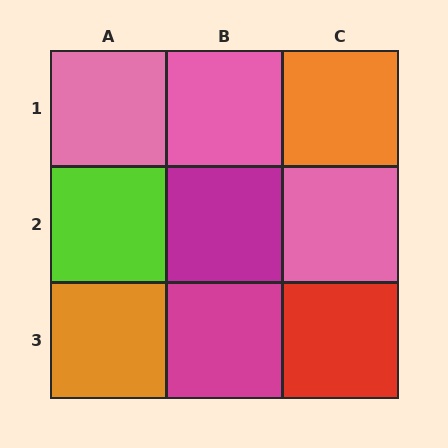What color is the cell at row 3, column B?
Magenta.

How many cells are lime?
1 cell is lime.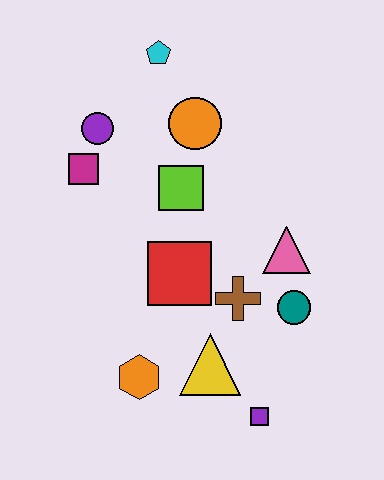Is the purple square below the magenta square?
Yes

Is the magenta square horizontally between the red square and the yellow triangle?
No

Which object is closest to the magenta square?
The purple circle is closest to the magenta square.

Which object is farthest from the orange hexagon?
The cyan pentagon is farthest from the orange hexagon.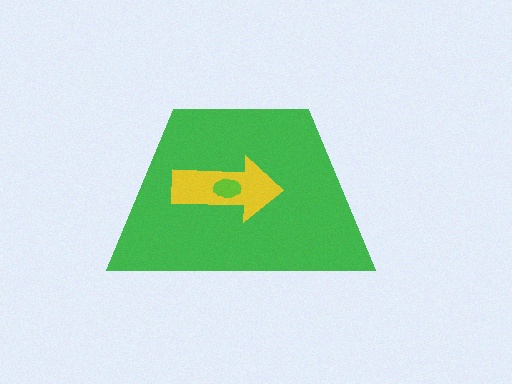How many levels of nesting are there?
3.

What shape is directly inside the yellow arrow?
The lime ellipse.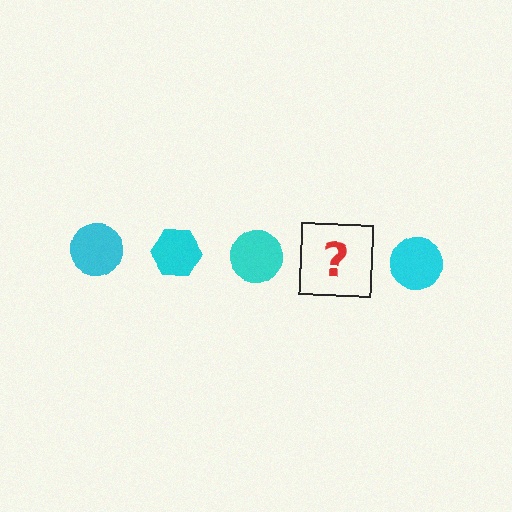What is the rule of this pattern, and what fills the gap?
The rule is that the pattern cycles through circle, hexagon shapes in cyan. The gap should be filled with a cyan hexagon.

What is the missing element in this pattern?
The missing element is a cyan hexagon.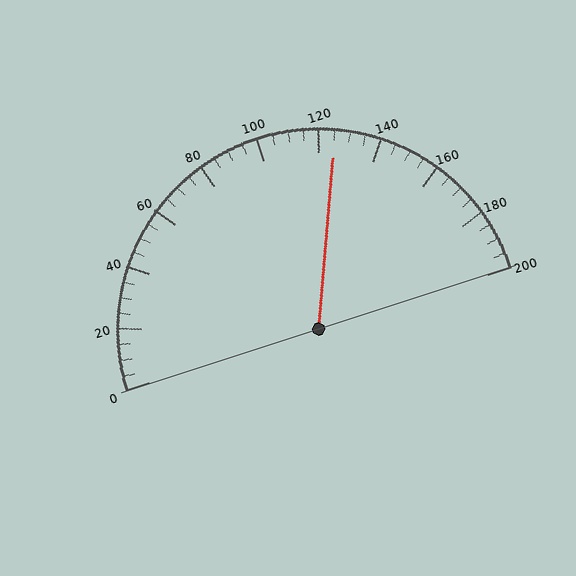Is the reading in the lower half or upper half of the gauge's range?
The reading is in the upper half of the range (0 to 200).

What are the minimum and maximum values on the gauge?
The gauge ranges from 0 to 200.